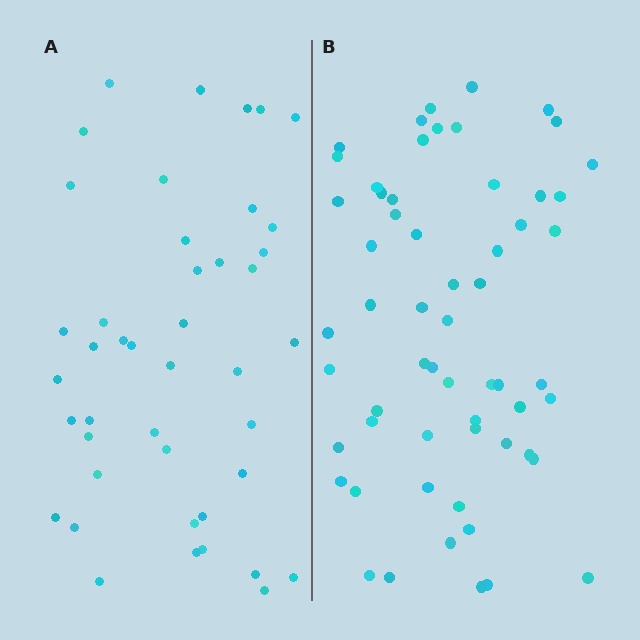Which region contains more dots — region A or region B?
Region B (the right region) has more dots.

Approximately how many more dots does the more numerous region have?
Region B has approximately 15 more dots than region A.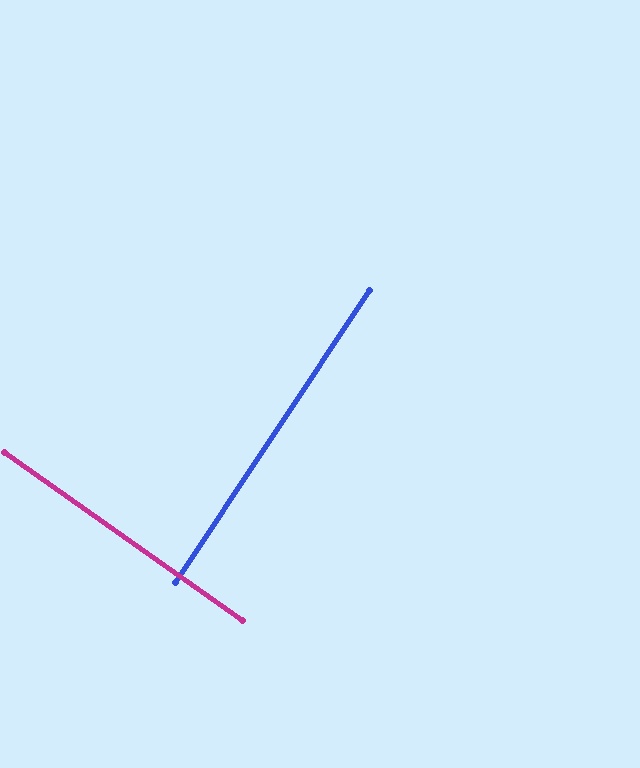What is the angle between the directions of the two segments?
Approximately 88 degrees.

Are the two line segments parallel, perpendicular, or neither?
Perpendicular — they meet at approximately 88°.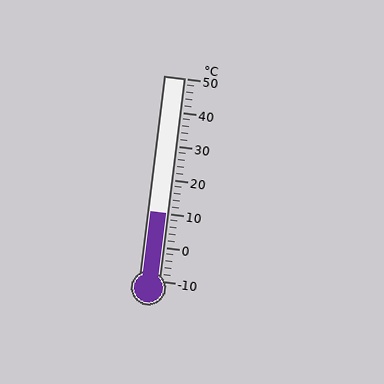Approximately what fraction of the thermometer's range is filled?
The thermometer is filled to approximately 35% of its range.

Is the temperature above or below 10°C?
The temperature is at 10°C.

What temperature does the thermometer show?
The thermometer shows approximately 10°C.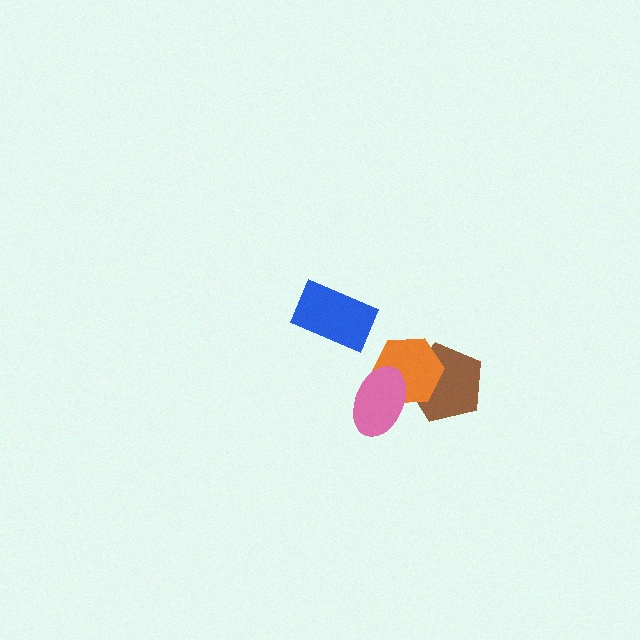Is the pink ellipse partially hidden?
No, no other shape covers it.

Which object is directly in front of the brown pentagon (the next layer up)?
The orange hexagon is directly in front of the brown pentagon.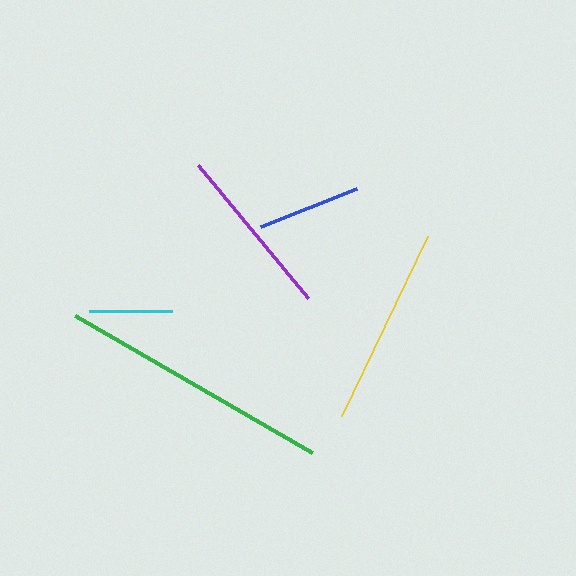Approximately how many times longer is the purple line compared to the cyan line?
The purple line is approximately 2.1 times the length of the cyan line.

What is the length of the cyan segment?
The cyan segment is approximately 83 pixels long.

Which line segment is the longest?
The green line is the longest at approximately 274 pixels.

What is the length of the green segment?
The green segment is approximately 274 pixels long.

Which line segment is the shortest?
The cyan line is the shortest at approximately 83 pixels.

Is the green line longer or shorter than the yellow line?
The green line is longer than the yellow line.